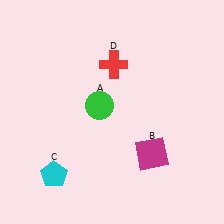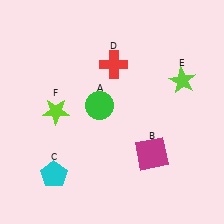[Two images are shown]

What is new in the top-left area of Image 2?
A lime star (F) was added in the top-left area of Image 2.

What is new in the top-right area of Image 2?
A lime star (E) was added in the top-right area of Image 2.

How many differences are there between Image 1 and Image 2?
There are 2 differences between the two images.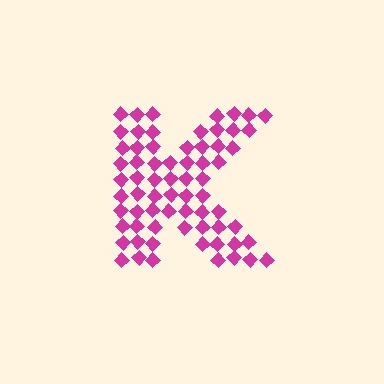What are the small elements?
The small elements are diamonds.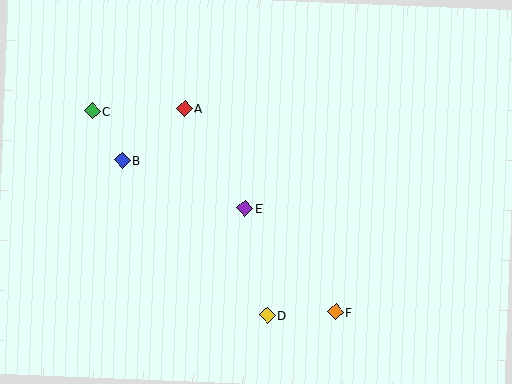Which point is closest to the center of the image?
Point E at (245, 208) is closest to the center.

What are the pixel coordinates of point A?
Point A is at (185, 109).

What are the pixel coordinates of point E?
Point E is at (245, 208).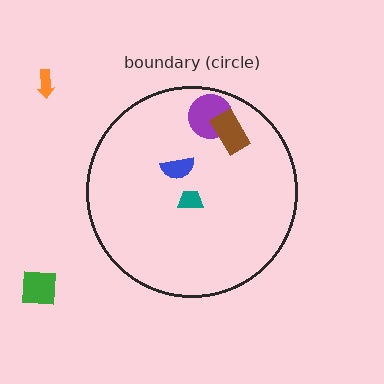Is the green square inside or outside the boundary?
Outside.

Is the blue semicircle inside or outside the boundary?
Inside.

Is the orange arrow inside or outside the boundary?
Outside.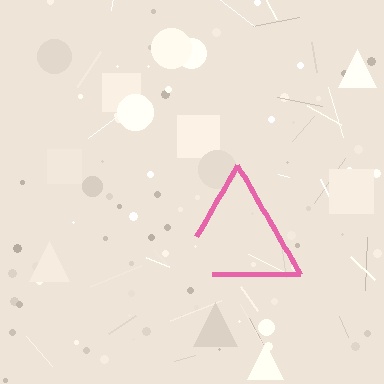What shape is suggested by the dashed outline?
The dashed outline suggests a triangle.